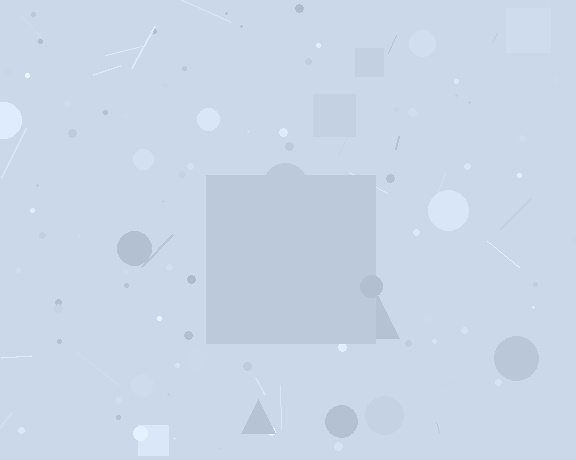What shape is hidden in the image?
A square is hidden in the image.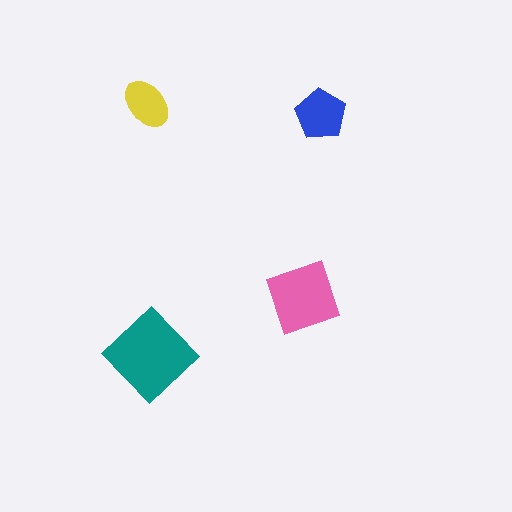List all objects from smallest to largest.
The yellow ellipse, the blue pentagon, the pink diamond, the teal diamond.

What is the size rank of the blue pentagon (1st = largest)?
3rd.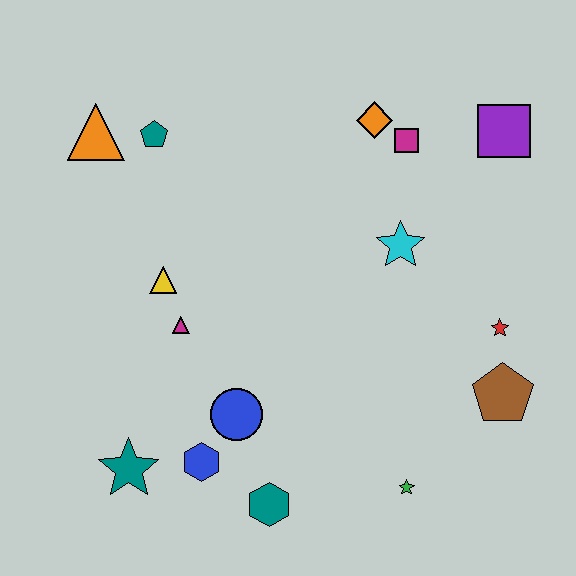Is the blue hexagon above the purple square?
No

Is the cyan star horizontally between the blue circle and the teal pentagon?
No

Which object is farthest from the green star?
The orange triangle is farthest from the green star.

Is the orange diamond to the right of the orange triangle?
Yes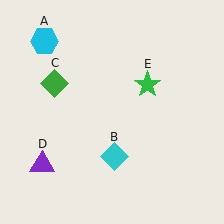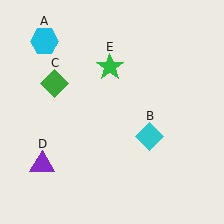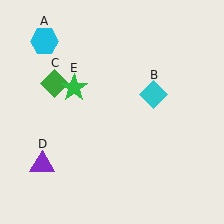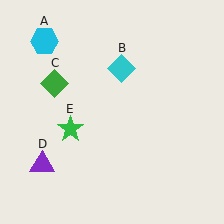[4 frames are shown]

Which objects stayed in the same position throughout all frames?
Cyan hexagon (object A) and green diamond (object C) and purple triangle (object D) remained stationary.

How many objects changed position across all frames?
2 objects changed position: cyan diamond (object B), green star (object E).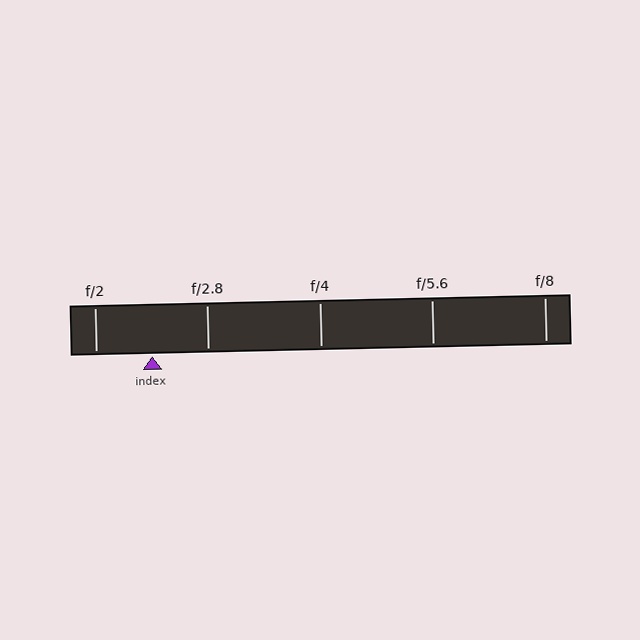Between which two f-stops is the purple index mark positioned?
The index mark is between f/2 and f/2.8.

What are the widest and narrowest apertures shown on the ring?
The widest aperture shown is f/2 and the narrowest is f/8.